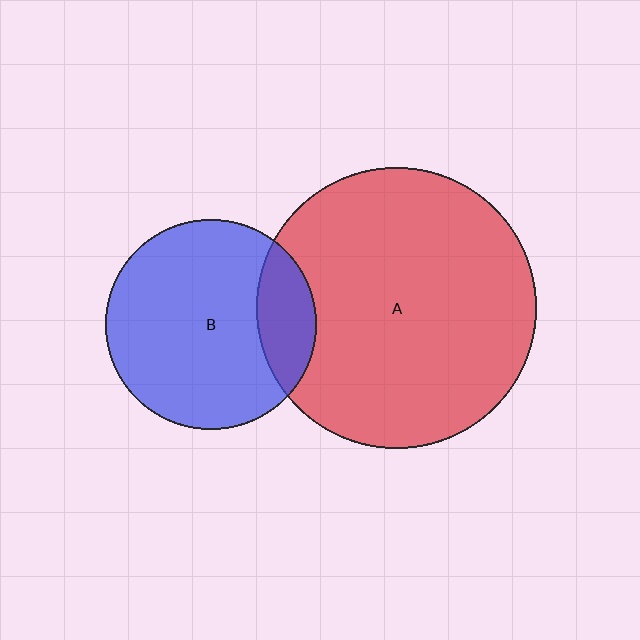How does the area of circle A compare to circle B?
Approximately 1.8 times.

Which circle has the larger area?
Circle A (red).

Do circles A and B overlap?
Yes.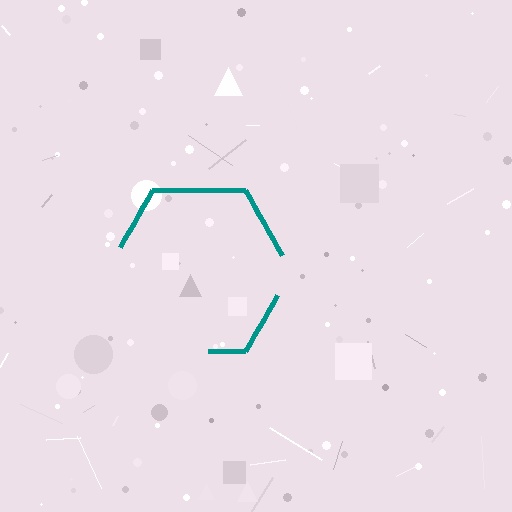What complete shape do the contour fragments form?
The contour fragments form a hexagon.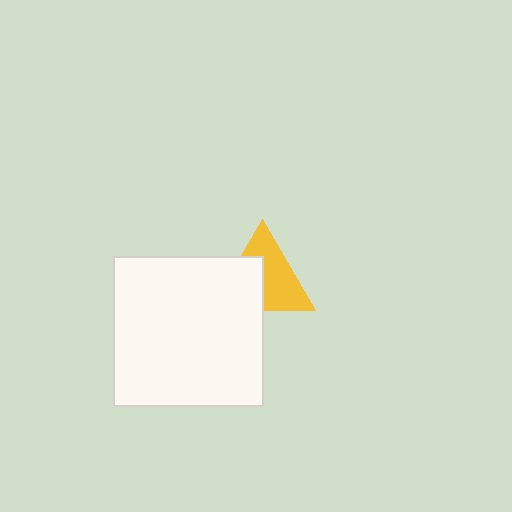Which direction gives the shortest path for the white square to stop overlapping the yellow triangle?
Moving toward the lower-left gives the shortest separation.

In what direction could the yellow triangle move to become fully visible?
The yellow triangle could move toward the upper-right. That would shift it out from behind the white square entirely.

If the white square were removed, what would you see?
You would see the complete yellow triangle.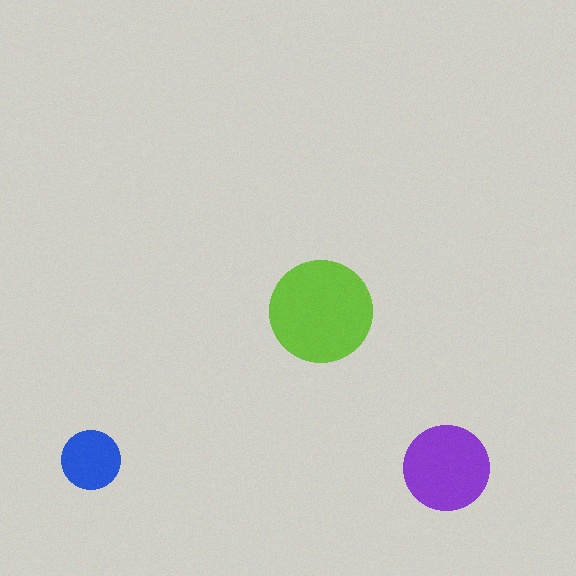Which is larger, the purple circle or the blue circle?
The purple one.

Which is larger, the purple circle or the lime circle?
The lime one.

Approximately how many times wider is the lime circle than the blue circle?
About 1.5 times wider.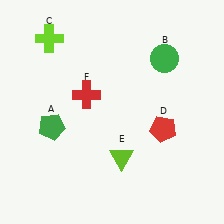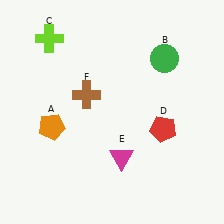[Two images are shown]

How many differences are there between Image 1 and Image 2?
There are 3 differences between the two images.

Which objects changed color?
A changed from green to orange. E changed from lime to magenta. F changed from red to brown.